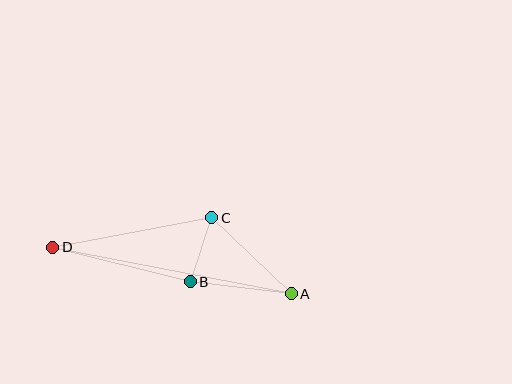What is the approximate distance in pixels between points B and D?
The distance between B and D is approximately 142 pixels.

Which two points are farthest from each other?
Points A and D are farthest from each other.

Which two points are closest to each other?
Points B and C are closest to each other.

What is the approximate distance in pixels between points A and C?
The distance between A and C is approximately 110 pixels.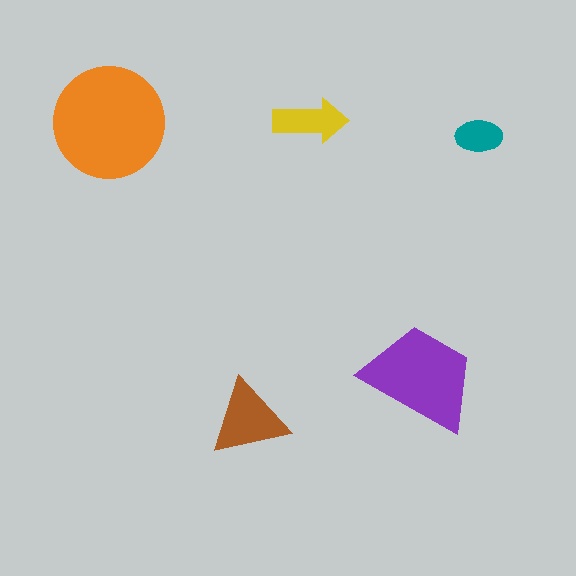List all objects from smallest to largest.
The teal ellipse, the yellow arrow, the brown triangle, the purple trapezoid, the orange circle.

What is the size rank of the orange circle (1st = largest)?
1st.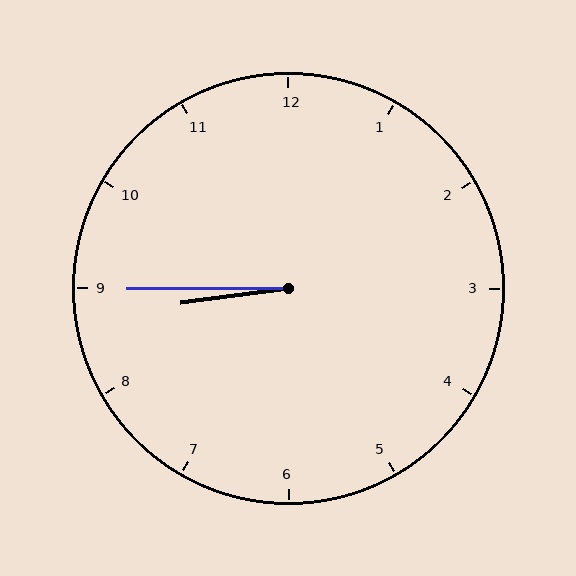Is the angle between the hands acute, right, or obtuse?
It is acute.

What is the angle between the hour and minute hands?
Approximately 8 degrees.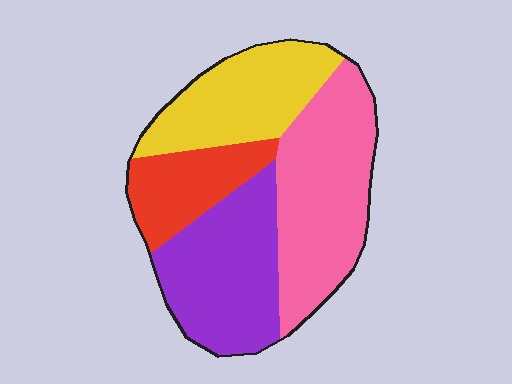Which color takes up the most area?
Pink, at roughly 35%.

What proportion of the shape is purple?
Purple covers 28% of the shape.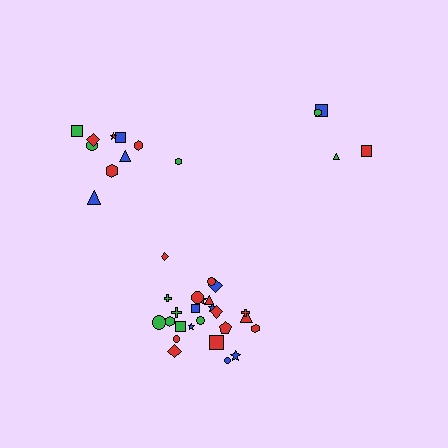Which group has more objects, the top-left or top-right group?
The top-left group.